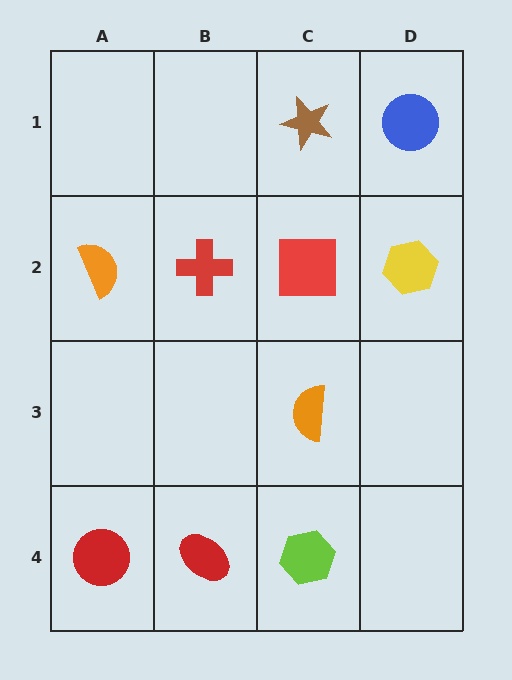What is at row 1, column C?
A brown star.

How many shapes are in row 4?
3 shapes.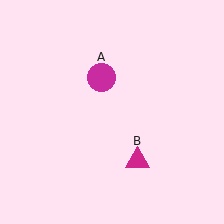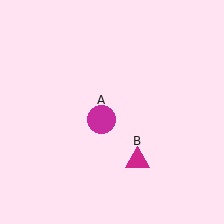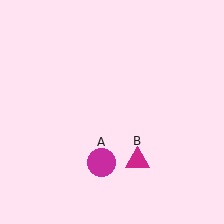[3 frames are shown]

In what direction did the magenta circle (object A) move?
The magenta circle (object A) moved down.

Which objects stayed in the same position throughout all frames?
Magenta triangle (object B) remained stationary.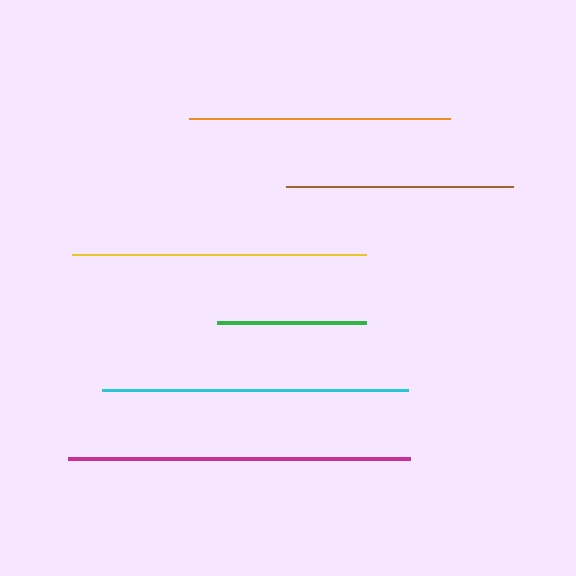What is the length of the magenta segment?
The magenta segment is approximately 341 pixels long.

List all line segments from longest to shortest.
From longest to shortest: magenta, cyan, yellow, orange, brown, green.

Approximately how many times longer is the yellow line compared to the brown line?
The yellow line is approximately 1.3 times the length of the brown line.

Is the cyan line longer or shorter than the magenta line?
The magenta line is longer than the cyan line.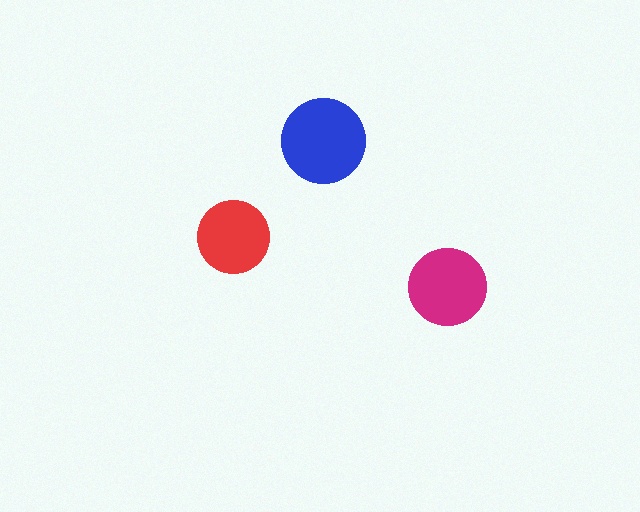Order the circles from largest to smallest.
the blue one, the magenta one, the red one.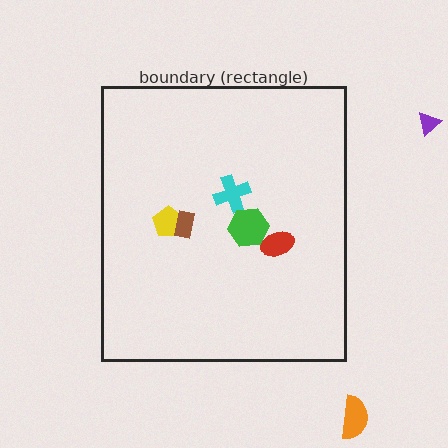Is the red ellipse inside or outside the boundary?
Inside.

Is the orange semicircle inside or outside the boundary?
Outside.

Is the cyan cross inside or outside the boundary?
Inside.